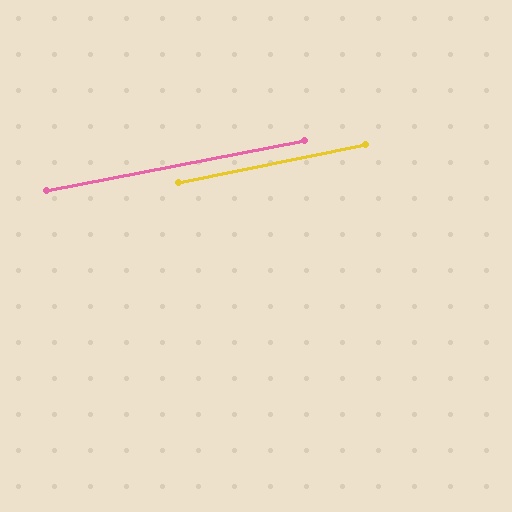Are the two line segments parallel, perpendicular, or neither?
Parallel — their directions differ by only 0.3°.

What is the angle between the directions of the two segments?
Approximately 0 degrees.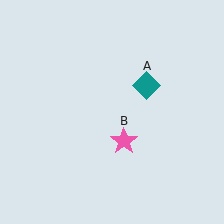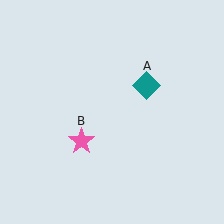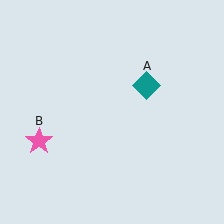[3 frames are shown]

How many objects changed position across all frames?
1 object changed position: pink star (object B).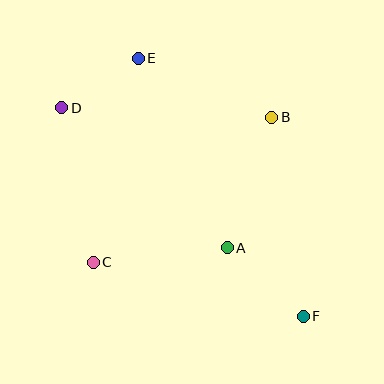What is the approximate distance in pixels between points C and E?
The distance between C and E is approximately 209 pixels.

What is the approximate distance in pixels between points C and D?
The distance between C and D is approximately 158 pixels.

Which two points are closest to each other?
Points D and E are closest to each other.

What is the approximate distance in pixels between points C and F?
The distance between C and F is approximately 217 pixels.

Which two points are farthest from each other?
Points D and F are farthest from each other.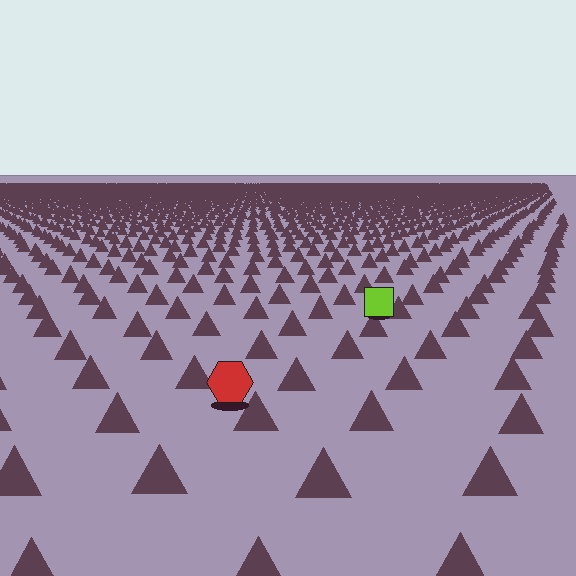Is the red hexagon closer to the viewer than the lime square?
Yes. The red hexagon is closer — you can tell from the texture gradient: the ground texture is coarser near it.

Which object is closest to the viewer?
The red hexagon is closest. The texture marks near it are larger and more spread out.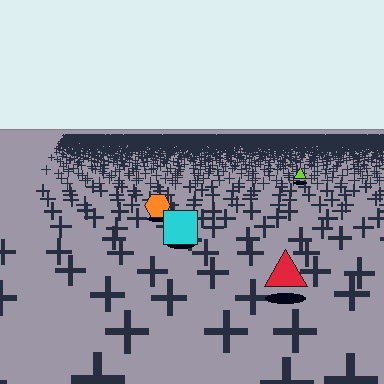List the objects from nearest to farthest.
From nearest to farthest: the red triangle, the cyan square, the orange hexagon, the lime triangle.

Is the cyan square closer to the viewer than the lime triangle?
Yes. The cyan square is closer — you can tell from the texture gradient: the ground texture is coarser near it.